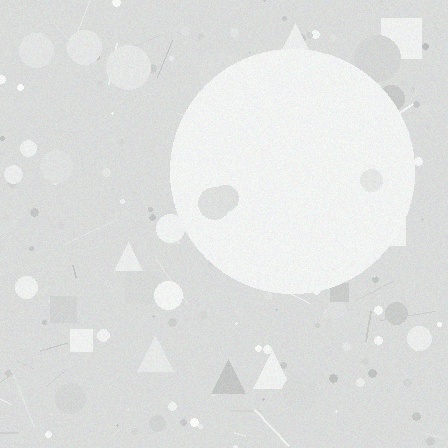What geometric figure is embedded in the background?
A circle is embedded in the background.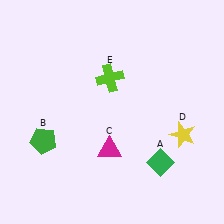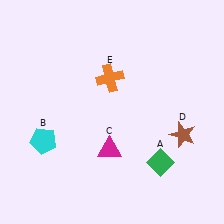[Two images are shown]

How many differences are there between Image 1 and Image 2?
There are 3 differences between the two images.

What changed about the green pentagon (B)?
In Image 1, B is green. In Image 2, it changed to cyan.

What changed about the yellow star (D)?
In Image 1, D is yellow. In Image 2, it changed to brown.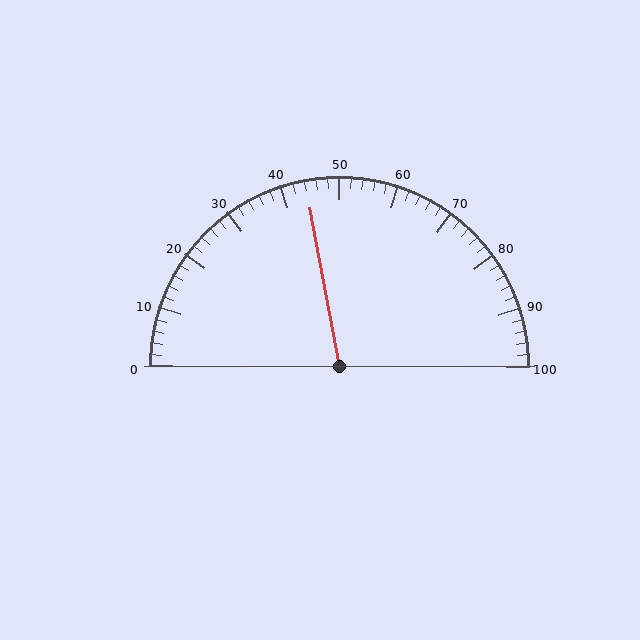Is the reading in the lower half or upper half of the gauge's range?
The reading is in the lower half of the range (0 to 100).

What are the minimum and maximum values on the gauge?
The gauge ranges from 0 to 100.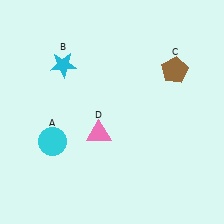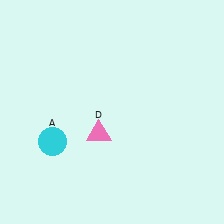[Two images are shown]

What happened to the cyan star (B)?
The cyan star (B) was removed in Image 2. It was in the top-left area of Image 1.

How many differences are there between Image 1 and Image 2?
There are 2 differences between the two images.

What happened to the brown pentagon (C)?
The brown pentagon (C) was removed in Image 2. It was in the top-right area of Image 1.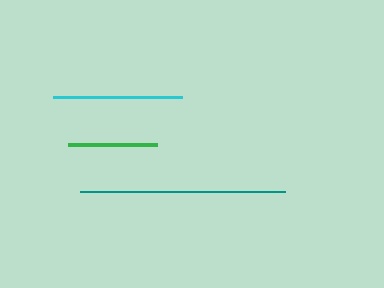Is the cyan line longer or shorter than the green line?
The cyan line is longer than the green line.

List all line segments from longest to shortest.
From longest to shortest: teal, cyan, green.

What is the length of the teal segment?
The teal segment is approximately 205 pixels long.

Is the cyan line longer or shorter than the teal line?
The teal line is longer than the cyan line.